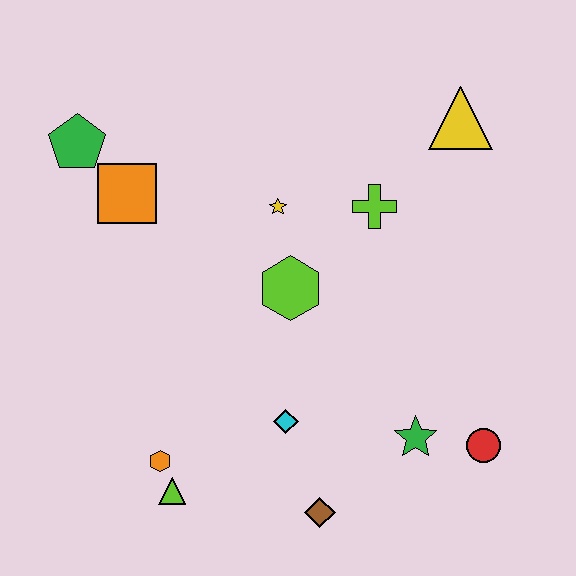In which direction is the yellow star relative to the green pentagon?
The yellow star is to the right of the green pentagon.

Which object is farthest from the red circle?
The green pentagon is farthest from the red circle.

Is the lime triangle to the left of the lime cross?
Yes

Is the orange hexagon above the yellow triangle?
No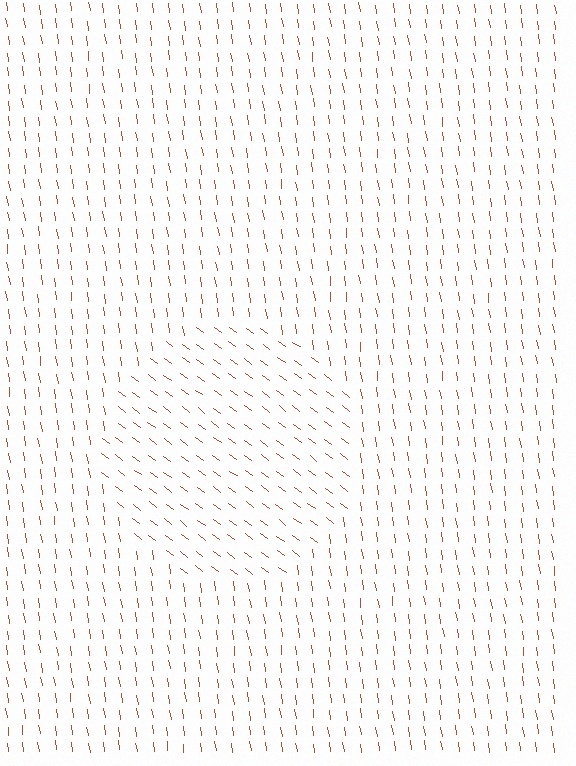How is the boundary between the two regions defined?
The boundary is defined purely by a change in line orientation (approximately 45 degrees difference). All lines are the same color and thickness.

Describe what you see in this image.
The image is filled with small brown line segments. A circle region in the image has lines oriented differently from the surrounding lines, creating a visible texture boundary.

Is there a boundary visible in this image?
Yes, there is a texture boundary formed by a change in line orientation.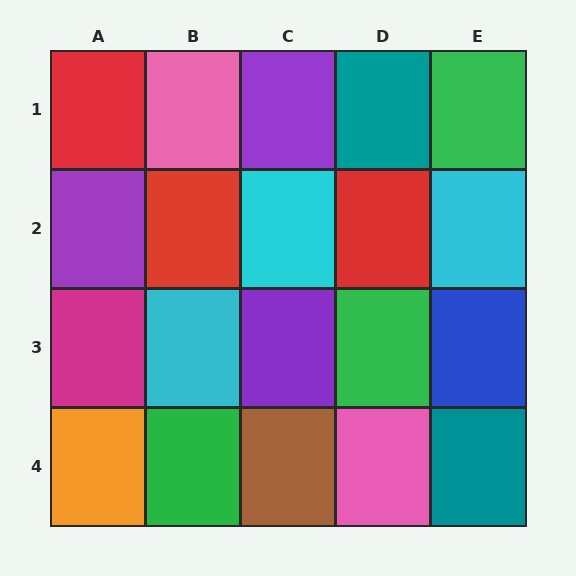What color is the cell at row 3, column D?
Green.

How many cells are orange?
1 cell is orange.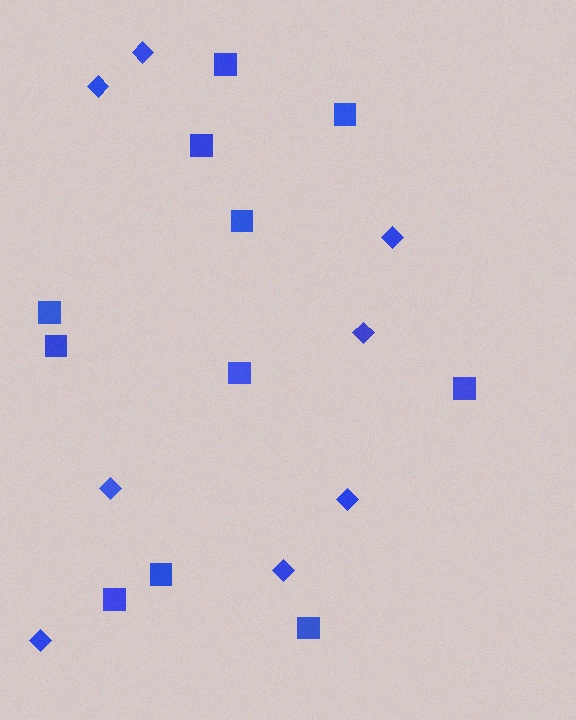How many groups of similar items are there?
There are 2 groups: one group of squares (11) and one group of diamonds (8).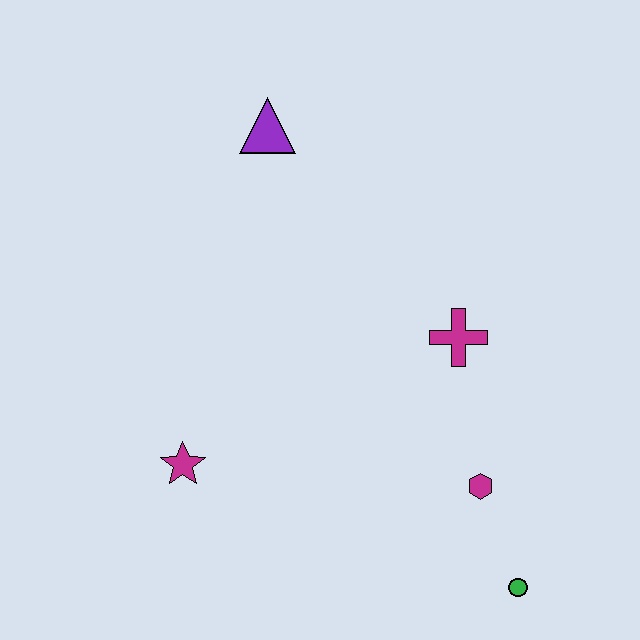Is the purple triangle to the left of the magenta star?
No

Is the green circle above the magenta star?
No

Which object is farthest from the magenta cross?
The magenta star is farthest from the magenta cross.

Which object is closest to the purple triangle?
The magenta cross is closest to the purple triangle.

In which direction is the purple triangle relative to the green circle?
The purple triangle is above the green circle.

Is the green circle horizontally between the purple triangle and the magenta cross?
No